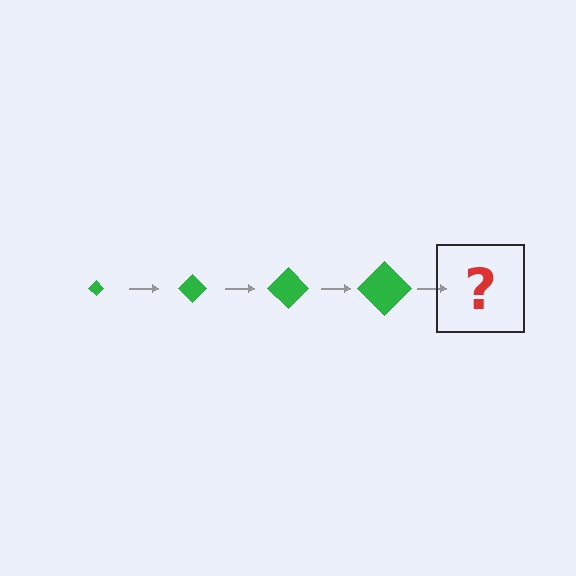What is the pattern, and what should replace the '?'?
The pattern is that the diamond gets progressively larger each step. The '?' should be a green diamond, larger than the previous one.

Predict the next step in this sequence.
The next step is a green diamond, larger than the previous one.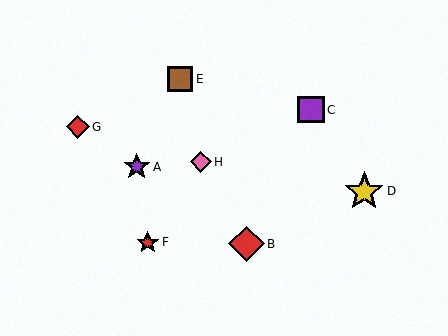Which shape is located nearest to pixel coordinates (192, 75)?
The brown square (labeled E) at (180, 79) is nearest to that location.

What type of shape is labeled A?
Shape A is a purple star.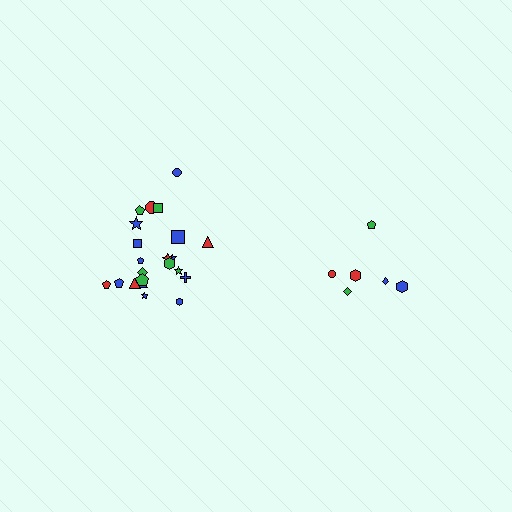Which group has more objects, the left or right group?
The left group.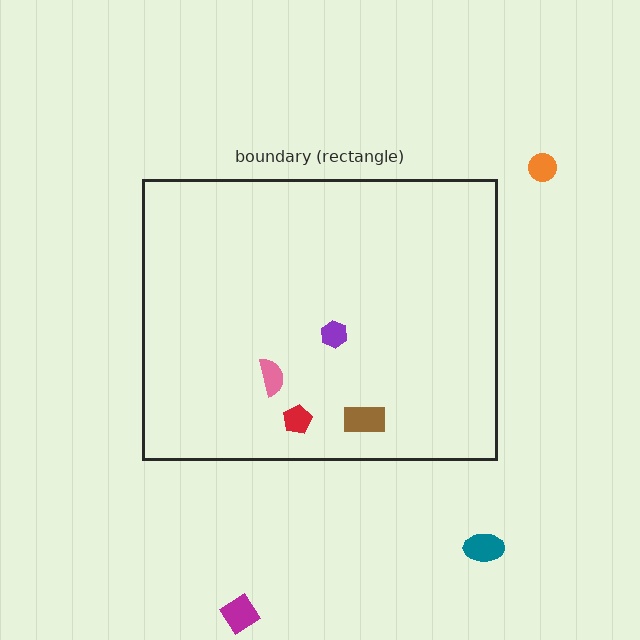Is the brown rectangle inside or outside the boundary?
Inside.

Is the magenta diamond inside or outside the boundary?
Outside.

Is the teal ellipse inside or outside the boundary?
Outside.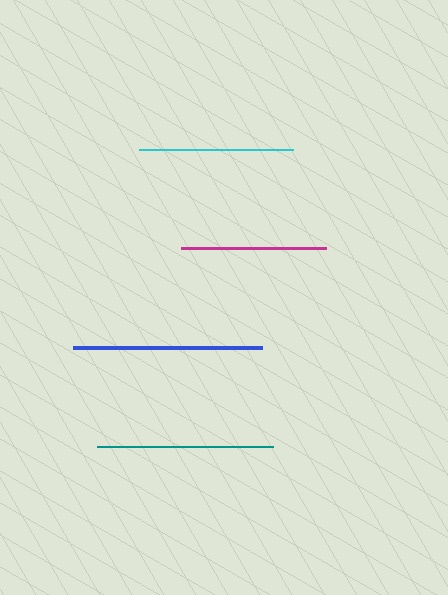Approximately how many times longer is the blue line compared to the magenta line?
The blue line is approximately 1.3 times the length of the magenta line.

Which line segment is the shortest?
The magenta line is the shortest at approximately 145 pixels.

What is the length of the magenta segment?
The magenta segment is approximately 145 pixels long.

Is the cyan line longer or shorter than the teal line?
The teal line is longer than the cyan line.